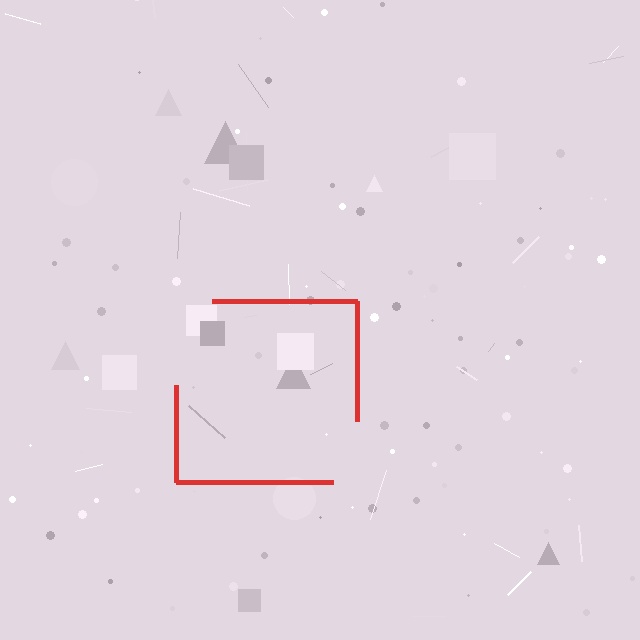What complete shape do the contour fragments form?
The contour fragments form a square.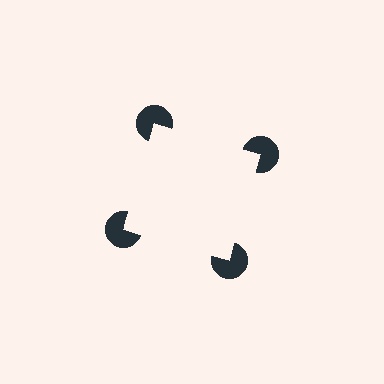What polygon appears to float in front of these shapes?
An illusory square — its edges are inferred from the aligned wedge cuts in the pac-man discs, not physically drawn.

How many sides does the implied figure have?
4 sides.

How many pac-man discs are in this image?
There are 4 — one at each vertex of the illusory square.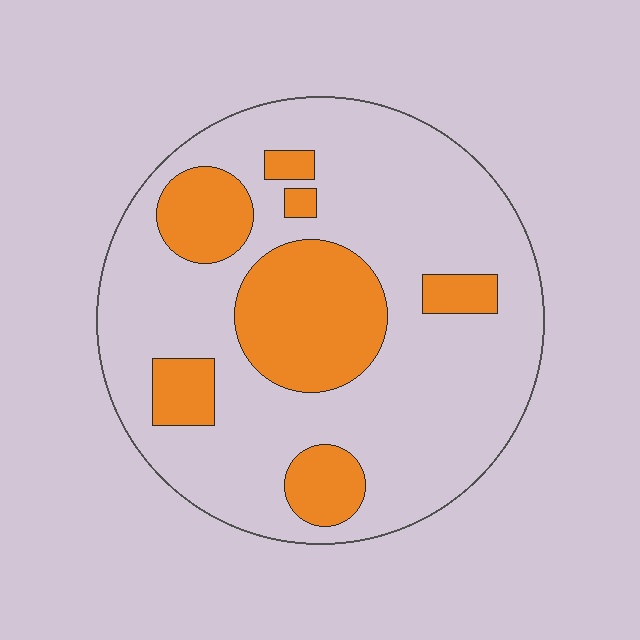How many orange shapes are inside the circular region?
7.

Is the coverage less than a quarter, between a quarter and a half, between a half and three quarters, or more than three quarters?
Between a quarter and a half.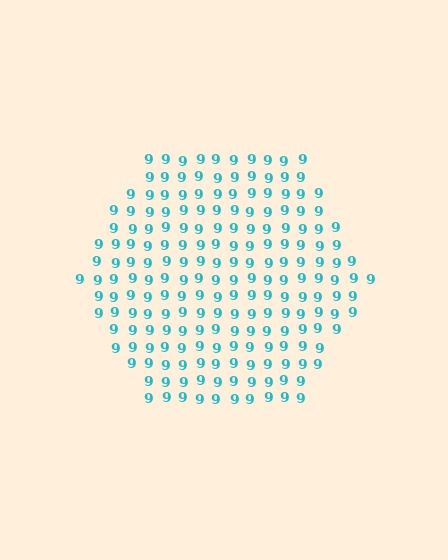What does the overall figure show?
The overall figure shows a hexagon.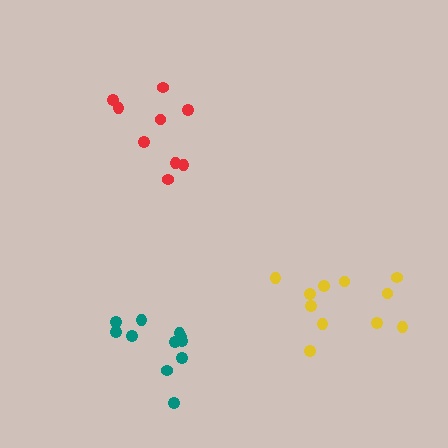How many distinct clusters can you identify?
There are 3 distinct clusters.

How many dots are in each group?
Group 1: 11 dots, Group 2: 11 dots, Group 3: 9 dots (31 total).